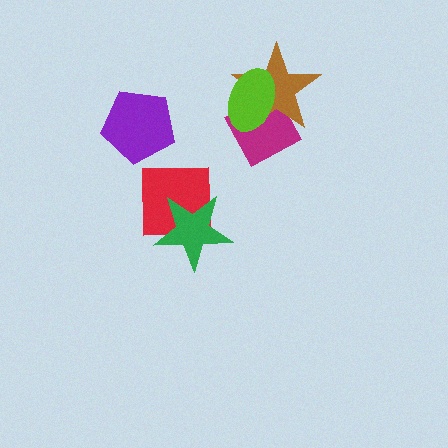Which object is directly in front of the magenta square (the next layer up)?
The brown star is directly in front of the magenta square.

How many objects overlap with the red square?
1 object overlaps with the red square.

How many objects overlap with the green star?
1 object overlaps with the green star.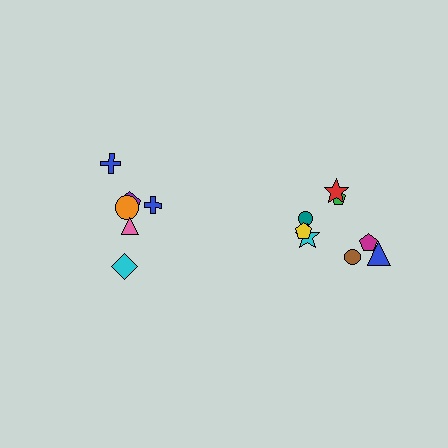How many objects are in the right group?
There are 8 objects.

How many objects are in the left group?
There are 6 objects.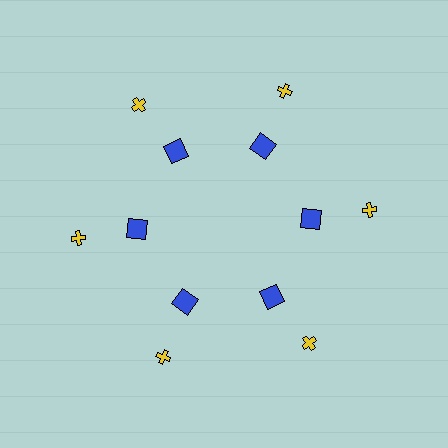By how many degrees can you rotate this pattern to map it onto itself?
The pattern maps onto itself every 60 degrees of rotation.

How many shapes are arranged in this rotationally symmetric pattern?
There are 12 shapes, arranged in 6 groups of 2.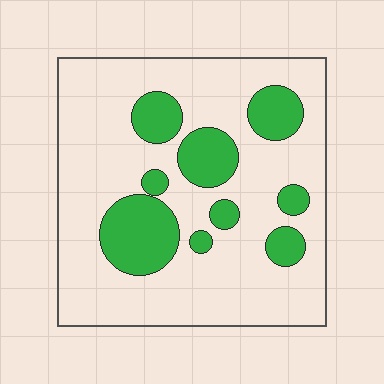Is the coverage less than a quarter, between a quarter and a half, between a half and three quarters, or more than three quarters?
Less than a quarter.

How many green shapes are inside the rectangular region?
9.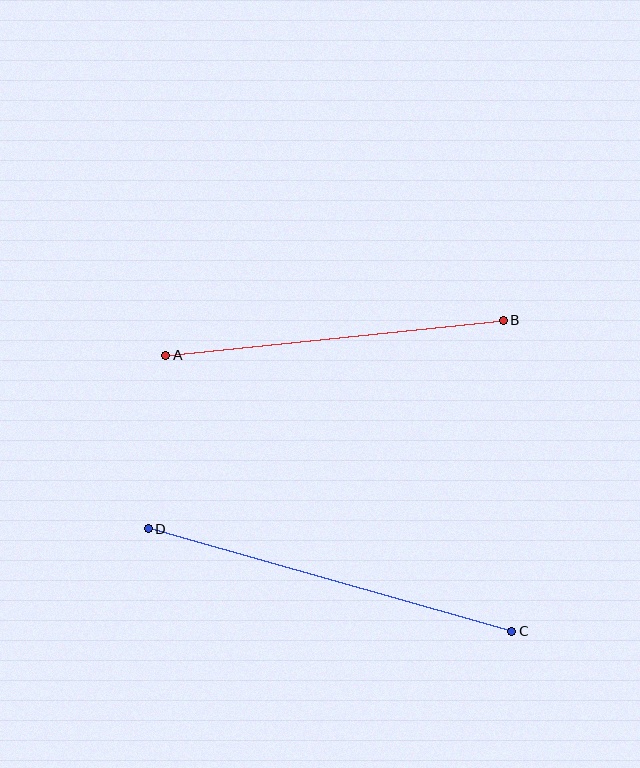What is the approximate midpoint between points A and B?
The midpoint is at approximately (334, 338) pixels.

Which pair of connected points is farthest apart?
Points C and D are farthest apart.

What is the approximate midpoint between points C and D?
The midpoint is at approximately (330, 580) pixels.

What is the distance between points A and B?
The distance is approximately 339 pixels.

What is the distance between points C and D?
The distance is approximately 378 pixels.